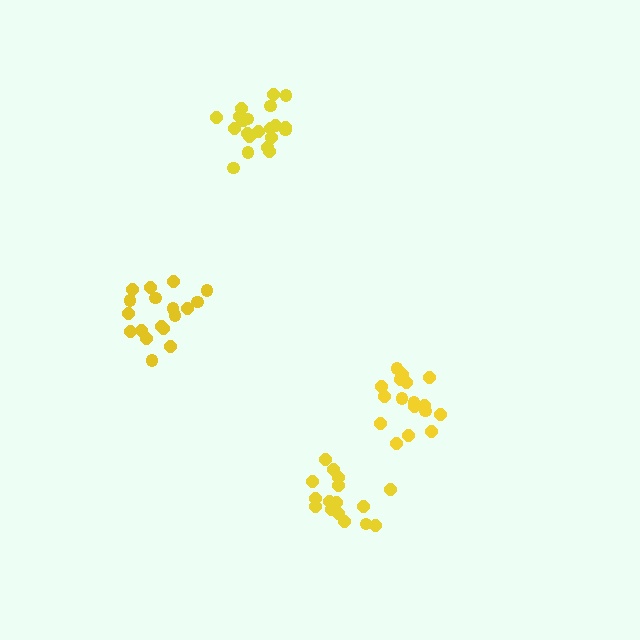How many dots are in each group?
Group 1: 16 dots, Group 2: 21 dots, Group 3: 19 dots, Group 4: 18 dots (74 total).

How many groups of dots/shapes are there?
There are 4 groups.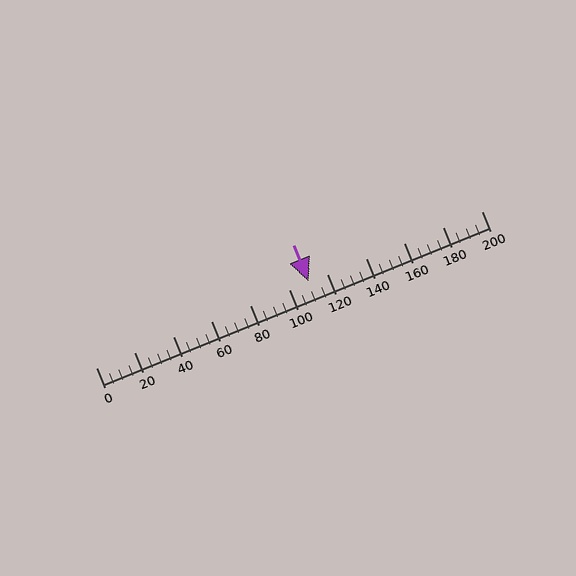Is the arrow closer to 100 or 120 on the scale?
The arrow is closer to 120.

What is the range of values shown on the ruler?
The ruler shows values from 0 to 200.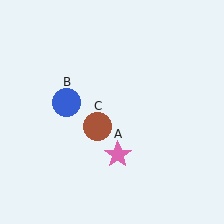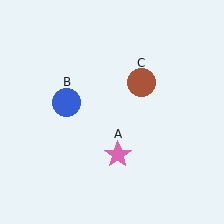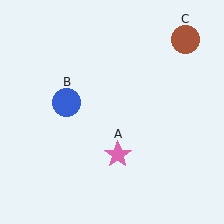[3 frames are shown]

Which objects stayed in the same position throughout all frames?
Pink star (object A) and blue circle (object B) remained stationary.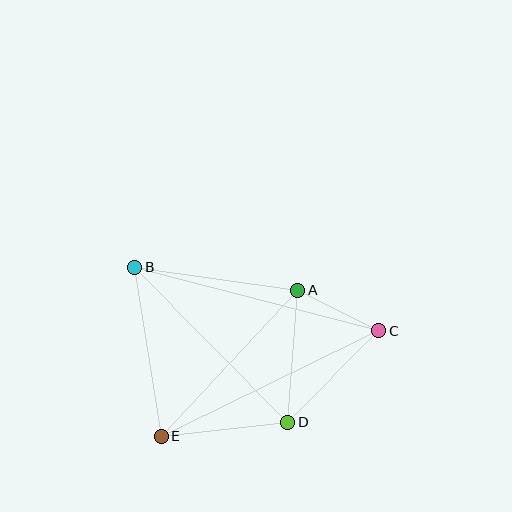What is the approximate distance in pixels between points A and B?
The distance between A and B is approximately 165 pixels.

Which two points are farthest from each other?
Points B and C are farthest from each other.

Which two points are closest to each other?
Points A and C are closest to each other.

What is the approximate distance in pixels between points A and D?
The distance between A and D is approximately 132 pixels.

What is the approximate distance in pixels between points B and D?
The distance between B and D is approximately 218 pixels.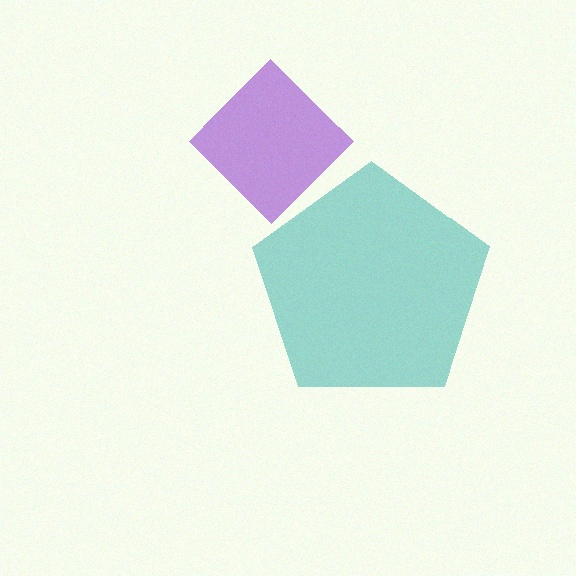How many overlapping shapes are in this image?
There are 2 overlapping shapes in the image.